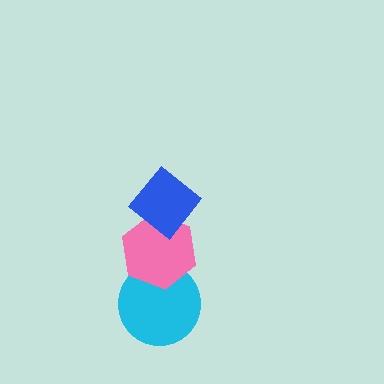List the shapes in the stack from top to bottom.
From top to bottom: the blue diamond, the pink hexagon, the cyan circle.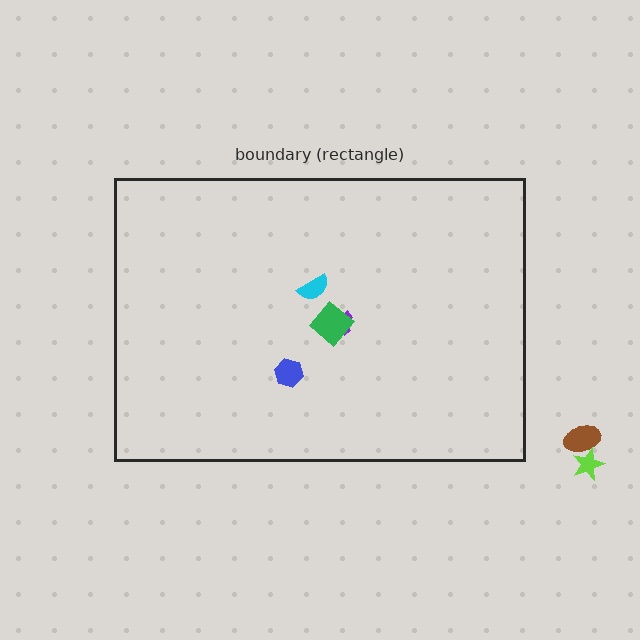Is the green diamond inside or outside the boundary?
Inside.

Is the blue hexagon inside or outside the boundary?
Inside.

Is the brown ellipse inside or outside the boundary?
Outside.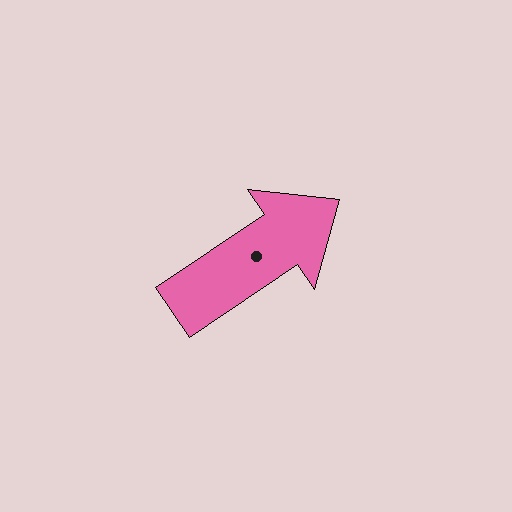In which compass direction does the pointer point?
Northeast.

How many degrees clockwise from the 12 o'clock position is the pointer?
Approximately 56 degrees.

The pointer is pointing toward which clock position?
Roughly 2 o'clock.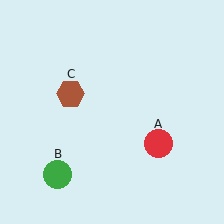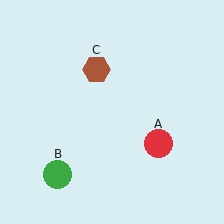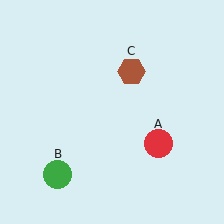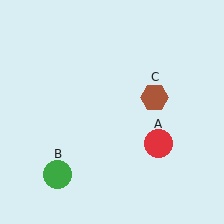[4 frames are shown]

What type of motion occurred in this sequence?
The brown hexagon (object C) rotated clockwise around the center of the scene.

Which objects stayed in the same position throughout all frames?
Red circle (object A) and green circle (object B) remained stationary.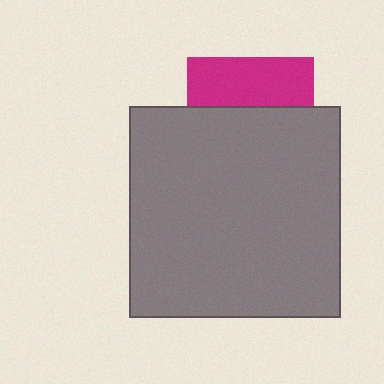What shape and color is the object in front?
The object in front is a gray square.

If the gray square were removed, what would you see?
You would see the complete magenta square.